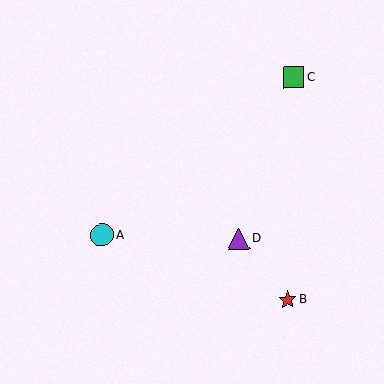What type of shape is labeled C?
Shape C is a green square.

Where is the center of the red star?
The center of the red star is at (287, 300).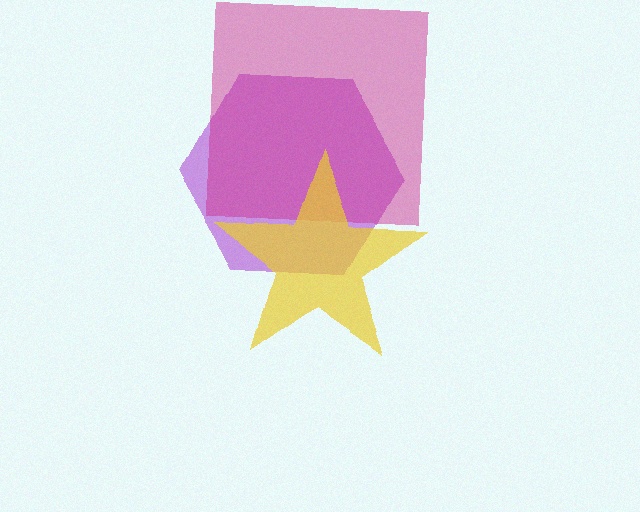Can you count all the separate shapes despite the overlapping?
Yes, there are 3 separate shapes.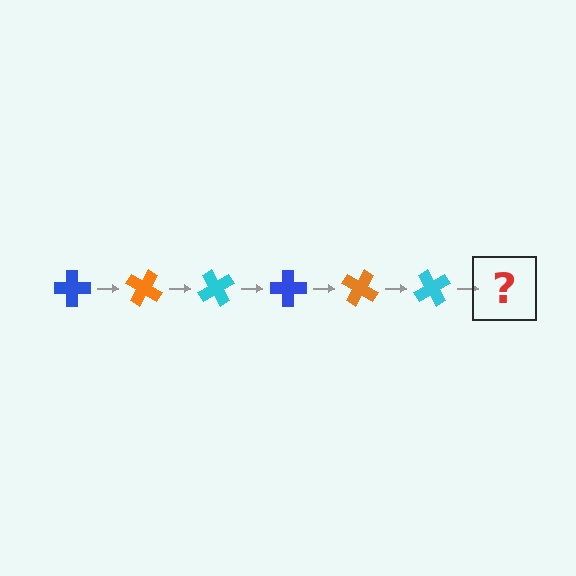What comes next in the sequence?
The next element should be a blue cross, rotated 180 degrees from the start.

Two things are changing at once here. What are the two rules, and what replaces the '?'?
The two rules are that it rotates 30 degrees each step and the color cycles through blue, orange, and cyan. The '?' should be a blue cross, rotated 180 degrees from the start.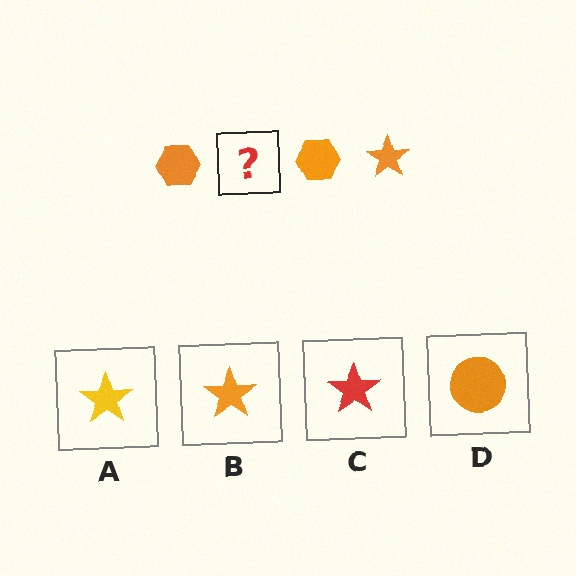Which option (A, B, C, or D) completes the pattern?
B.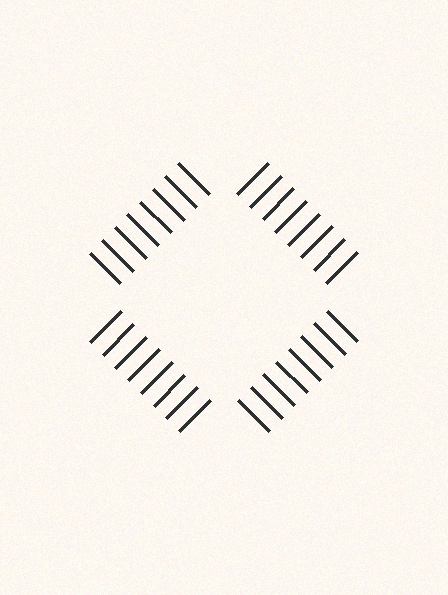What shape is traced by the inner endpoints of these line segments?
An illusory square — the line segments terminate on its edges but no continuous stroke is drawn.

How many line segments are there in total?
32 — 8 along each of the 4 edges.